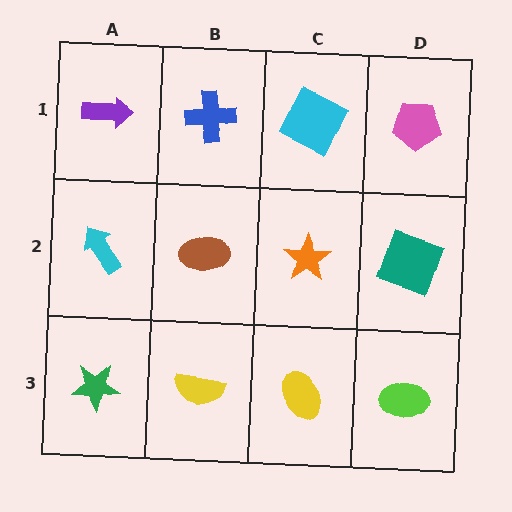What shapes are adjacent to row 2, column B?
A blue cross (row 1, column B), a yellow semicircle (row 3, column B), a cyan arrow (row 2, column A), an orange star (row 2, column C).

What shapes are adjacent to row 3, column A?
A cyan arrow (row 2, column A), a yellow semicircle (row 3, column B).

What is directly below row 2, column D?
A lime ellipse.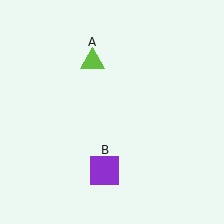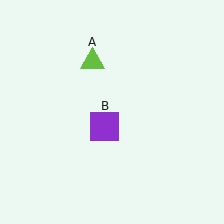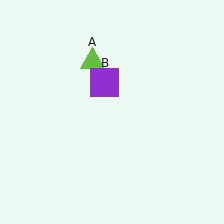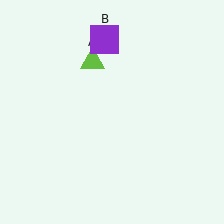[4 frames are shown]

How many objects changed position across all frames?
1 object changed position: purple square (object B).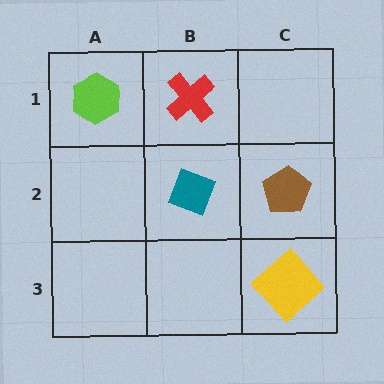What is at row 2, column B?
A teal diamond.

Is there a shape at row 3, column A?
No, that cell is empty.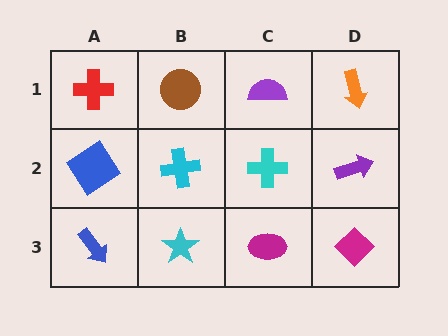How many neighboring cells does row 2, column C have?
4.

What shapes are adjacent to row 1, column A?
A blue diamond (row 2, column A), a brown circle (row 1, column B).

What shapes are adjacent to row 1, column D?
A purple arrow (row 2, column D), a purple semicircle (row 1, column C).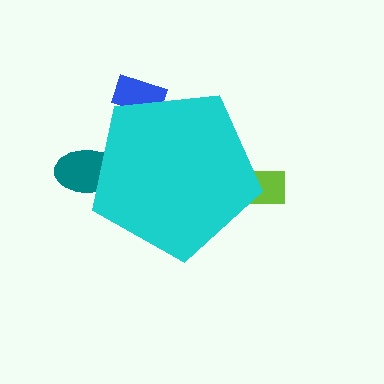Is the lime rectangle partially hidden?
Yes, the lime rectangle is partially hidden behind the cyan pentagon.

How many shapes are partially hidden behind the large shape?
3 shapes are partially hidden.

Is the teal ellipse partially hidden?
Yes, the teal ellipse is partially hidden behind the cyan pentagon.